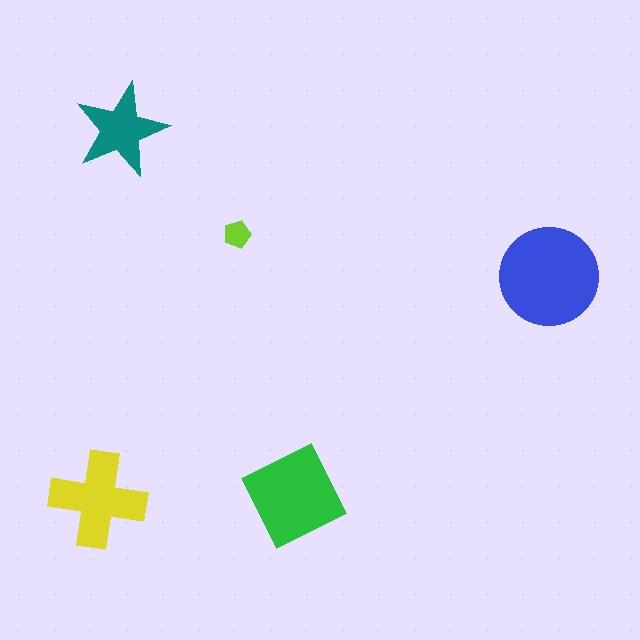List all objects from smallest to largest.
The lime pentagon, the teal star, the yellow cross, the green diamond, the blue circle.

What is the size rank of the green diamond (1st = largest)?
2nd.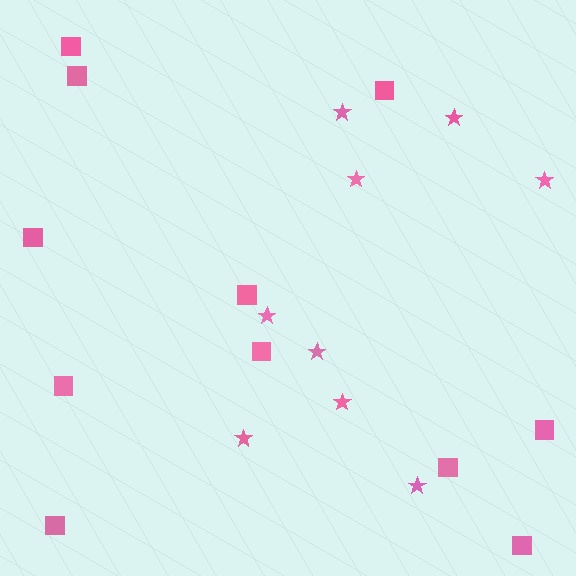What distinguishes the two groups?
There are 2 groups: one group of stars (9) and one group of squares (11).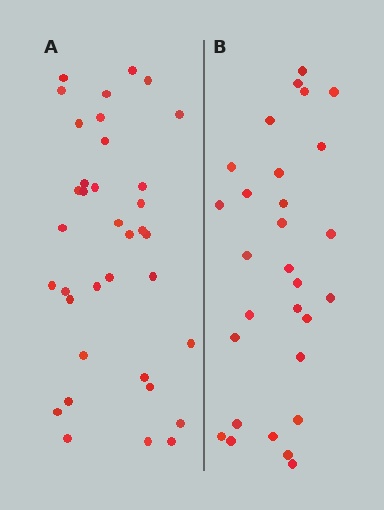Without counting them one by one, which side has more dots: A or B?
Region A (the left region) has more dots.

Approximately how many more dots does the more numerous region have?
Region A has roughly 8 or so more dots than region B.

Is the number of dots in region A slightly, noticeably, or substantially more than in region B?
Region A has only slightly more — the two regions are fairly close. The ratio is roughly 1.2 to 1.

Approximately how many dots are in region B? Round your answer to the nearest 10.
About 30 dots. (The exact count is 29, which rounds to 30.)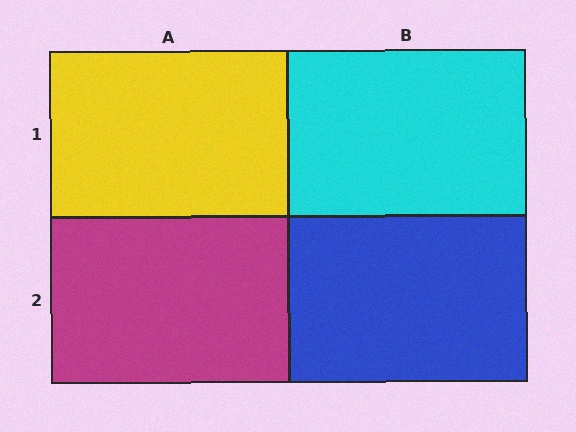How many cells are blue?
1 cell is blue.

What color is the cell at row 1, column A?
Yellow.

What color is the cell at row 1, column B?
Cyan.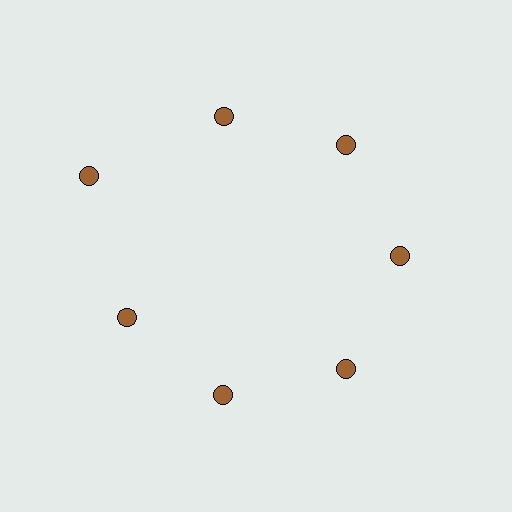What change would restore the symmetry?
The symmetry would be restored by moving it inward, back onto the ring so that all 7 circles sit at equal angles and equal distance from the center.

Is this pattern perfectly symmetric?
No. The 7 brown circles are arranged in a ring, but one element near the 10 o'clock position is pushed outward from the center, breaking the 7-fold rotational symmetry.